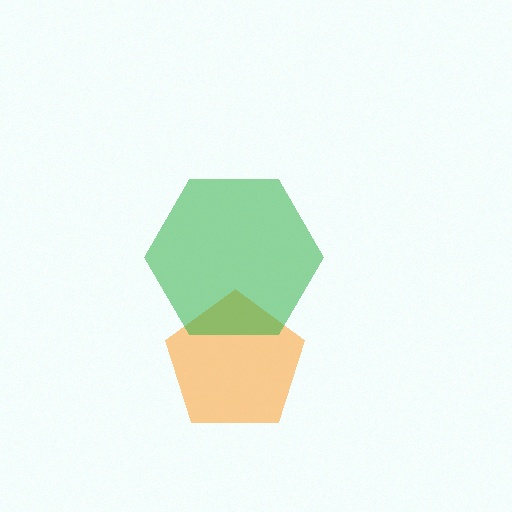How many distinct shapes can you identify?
There are 2 distinct shapes: an orange pentagon, a green hexagon.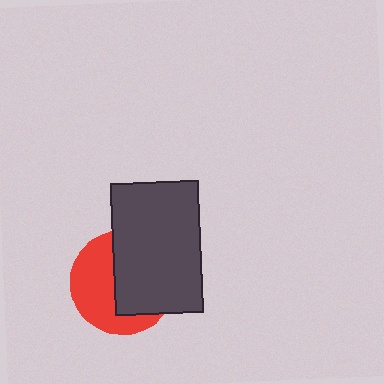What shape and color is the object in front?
The object in front is a dark gray rectangle.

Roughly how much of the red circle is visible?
About half of it is visible (roughly 47%).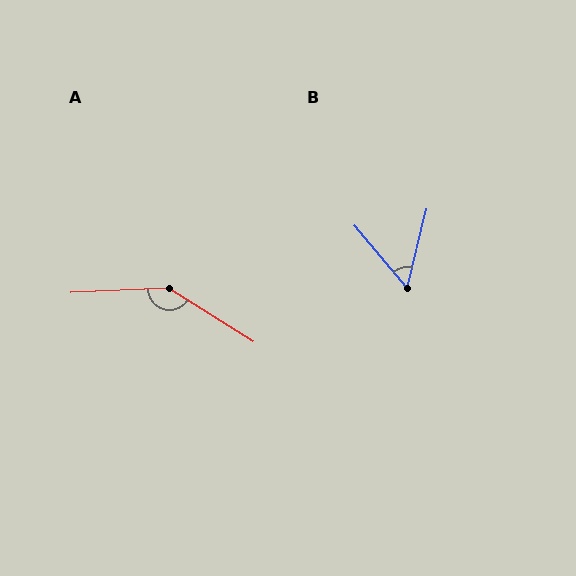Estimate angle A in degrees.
Approximately 146 degrees.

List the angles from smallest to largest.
B (54°), A (146°).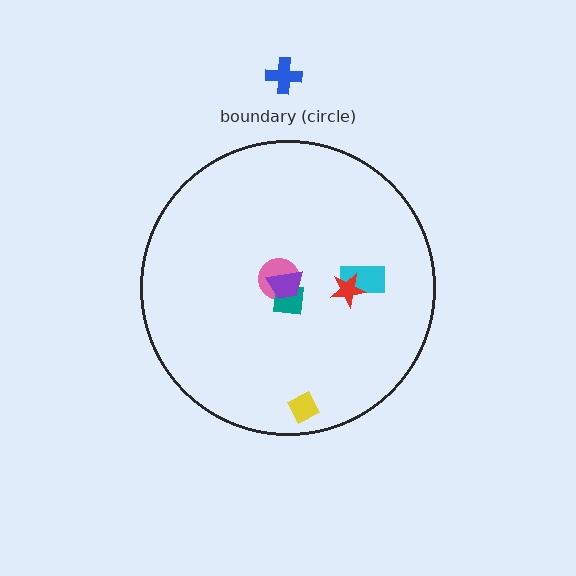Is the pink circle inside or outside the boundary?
Inside.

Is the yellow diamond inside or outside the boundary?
Inside.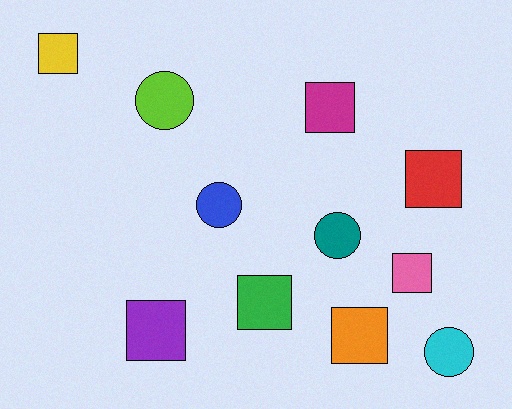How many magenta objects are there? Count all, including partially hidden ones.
There is 1 magenta object.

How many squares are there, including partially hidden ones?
There are 7 squares.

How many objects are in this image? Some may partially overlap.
There are 11 objects.